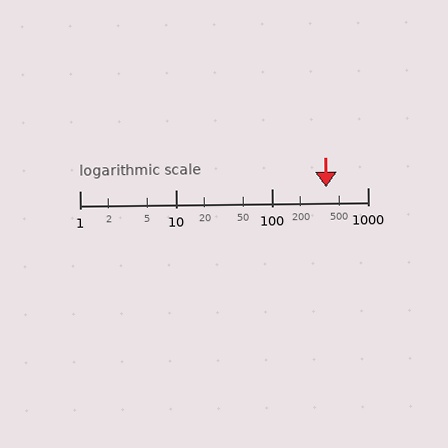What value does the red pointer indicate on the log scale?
The pointer indicates approximately 370.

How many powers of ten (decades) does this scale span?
The scale spans 3 decades, from 1 to 1000.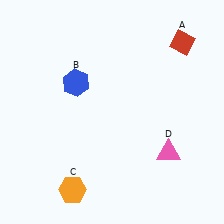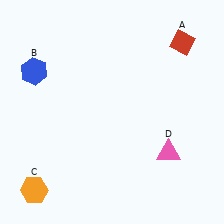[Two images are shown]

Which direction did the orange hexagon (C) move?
The orange hexagon (C) moved left.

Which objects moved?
The objects that moved are: the blue hexagon (B), the orange hexagon (C).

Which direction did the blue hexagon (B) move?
The blue hexagon (B) moved left.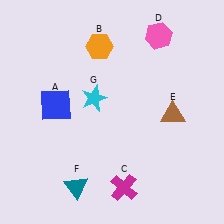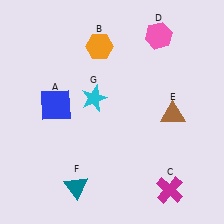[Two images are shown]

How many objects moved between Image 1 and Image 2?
1 object moved between the two images.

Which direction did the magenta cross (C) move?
The magenta cross (C) moved right.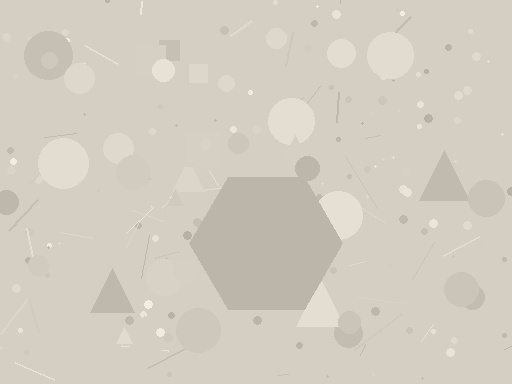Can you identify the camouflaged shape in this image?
The camouflaged shape is a hexagon.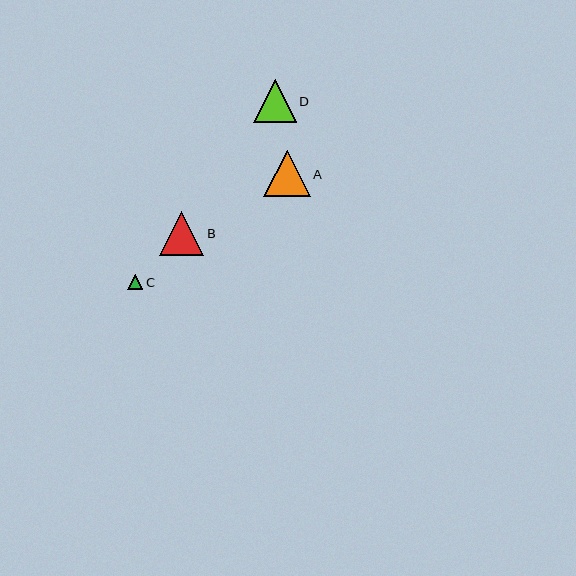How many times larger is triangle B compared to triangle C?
Triangle B is approximately 2.9 times the size of triangle C.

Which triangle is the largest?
Triangle A is the largest with a size of approximately 46 pixels.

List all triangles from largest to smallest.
From largest to smallest: A, B, D, C.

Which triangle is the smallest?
Triangle C is the smallest with a size of approximately 15 pixels.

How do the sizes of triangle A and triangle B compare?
Triangle A and triangle B are approximately the same size.